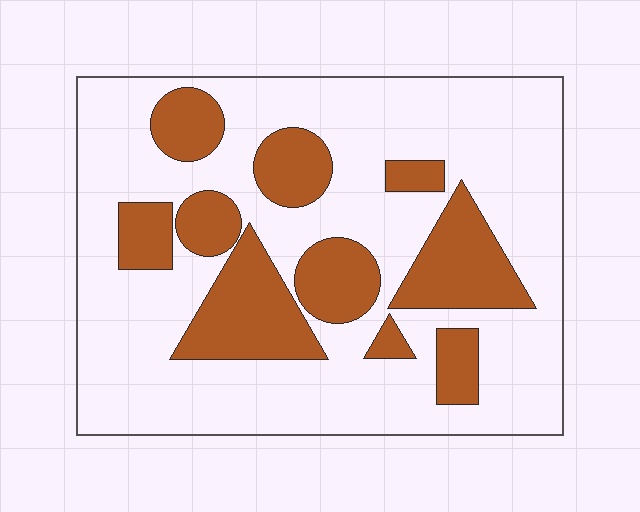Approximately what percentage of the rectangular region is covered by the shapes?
Approximately 30%.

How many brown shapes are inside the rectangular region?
10.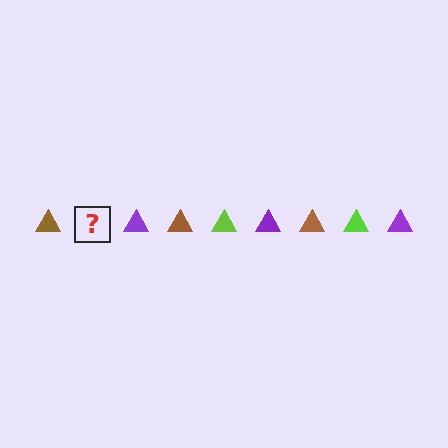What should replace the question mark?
The question mark should be replaced with a lime triangle.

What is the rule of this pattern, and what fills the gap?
The rule is that the pattern cycles through brown, lime, purple triangles. The gap should be filled with a lime triangle.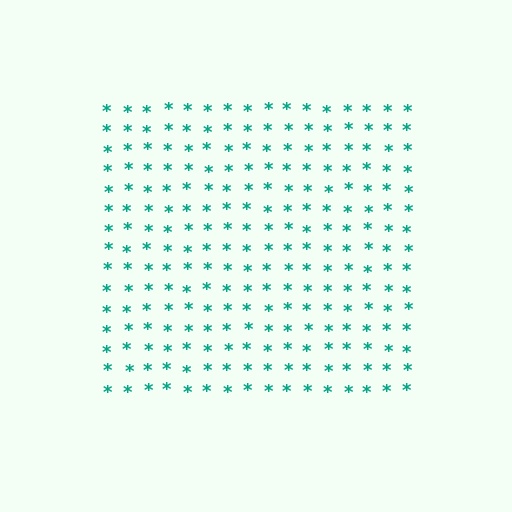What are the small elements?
The small elements are asterisks.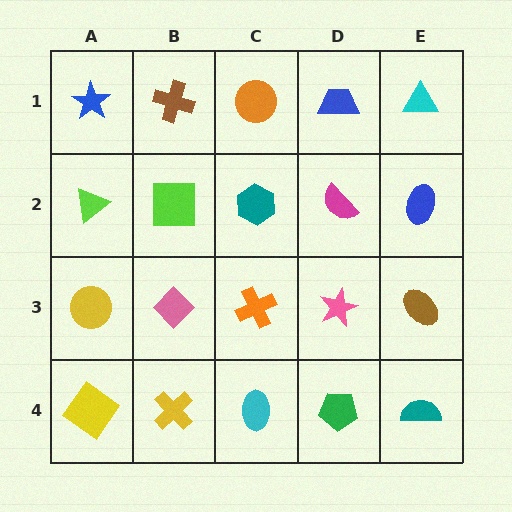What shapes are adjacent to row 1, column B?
A lime square (row 2, column B), a blue star (row 1, column A), an orange circle (row 1, column C).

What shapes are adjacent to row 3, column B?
A lime square (row 2, column B), a yellow cross (row 4, column B), a yellow circle (row 3, column A), an orange cross (row 3, column C).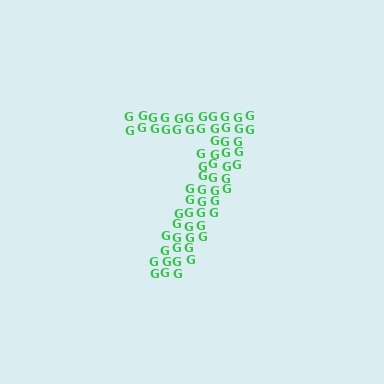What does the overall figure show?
The overall figure shows the digit 7.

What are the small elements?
The small elements are letter G's.